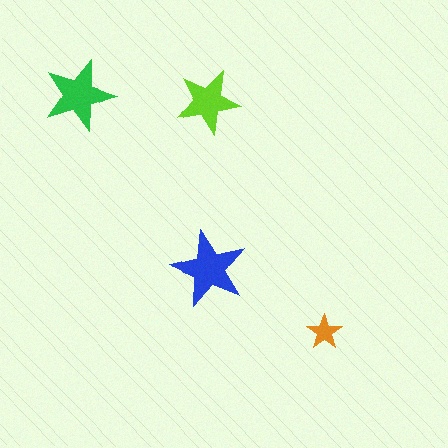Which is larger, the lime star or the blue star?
The blue one.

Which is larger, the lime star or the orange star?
The lime one.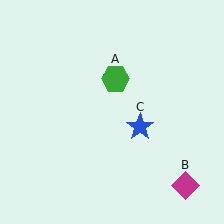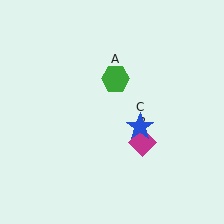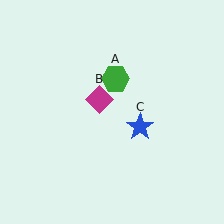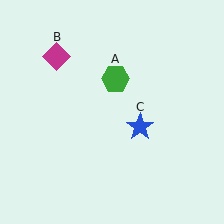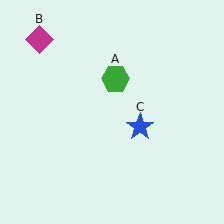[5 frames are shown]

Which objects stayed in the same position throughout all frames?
Green hexagon (object A) and blue star (object C) remained stationary.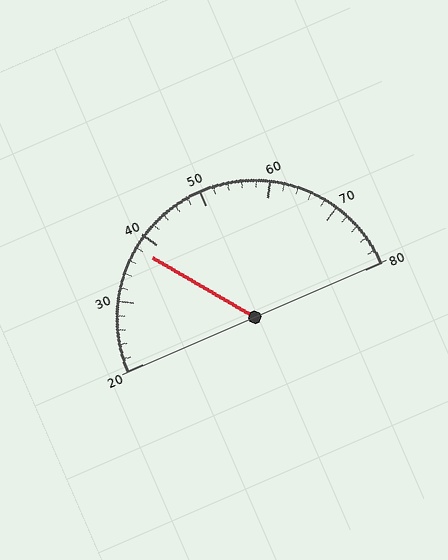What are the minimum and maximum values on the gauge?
The gauge ranges from 20 to 80.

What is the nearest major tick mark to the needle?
The nearest major tick mark is 40.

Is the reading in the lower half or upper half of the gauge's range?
The reading is in the lower half of the range (20 to 80).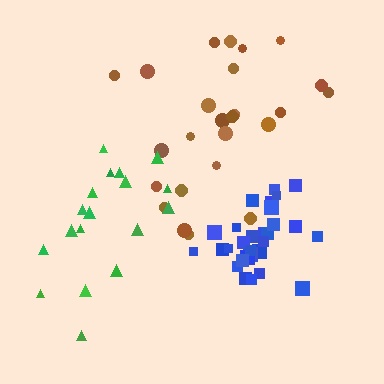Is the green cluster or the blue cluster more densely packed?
Blue.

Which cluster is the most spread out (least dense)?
Brown.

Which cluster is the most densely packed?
Blue.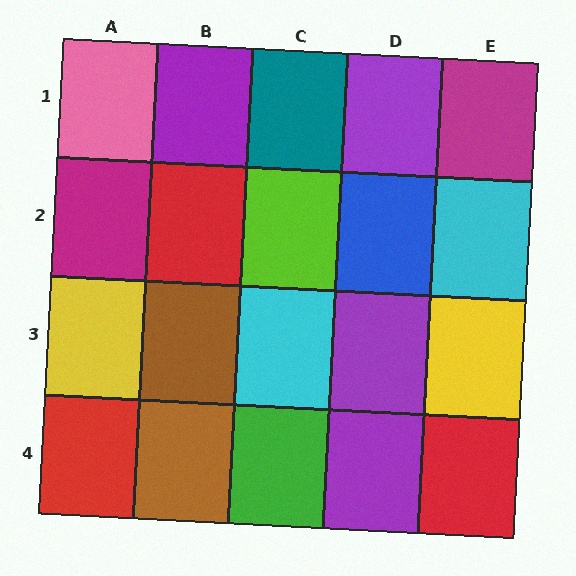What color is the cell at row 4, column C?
Green.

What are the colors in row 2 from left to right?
Magenta, red, lime, blue, cyan.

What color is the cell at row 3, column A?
Yellow.